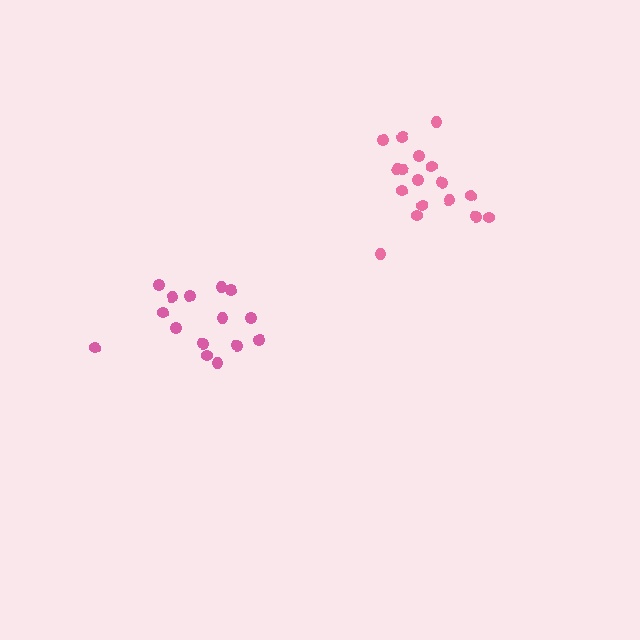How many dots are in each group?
Group 1: 15 dots, Group 2: 17 dots (32 total).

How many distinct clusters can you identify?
There are 2 distinct clusters.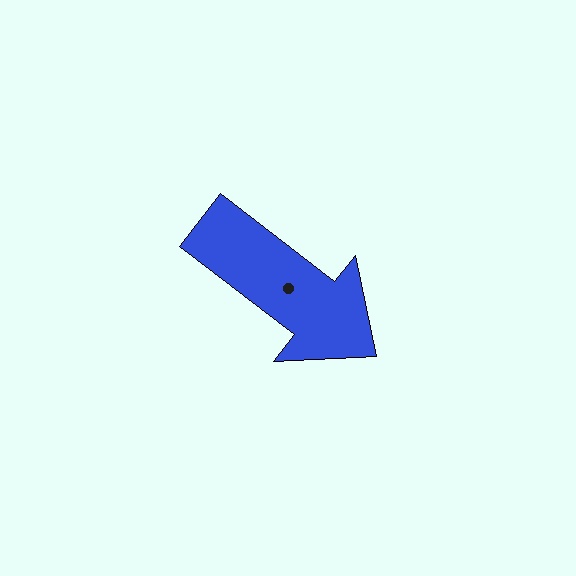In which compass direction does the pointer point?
Southeast.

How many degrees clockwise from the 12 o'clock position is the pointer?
Approximately 128 degrees.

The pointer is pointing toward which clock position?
Roughly 4 o'clock.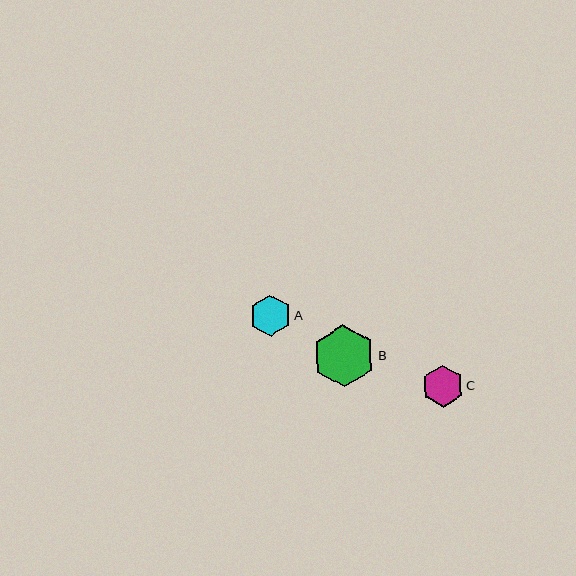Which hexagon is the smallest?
Hexagon A is the smallest with a size of approximately 41 pixels.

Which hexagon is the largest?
Hexagon B is the largest with a size of approximately 62 pixels.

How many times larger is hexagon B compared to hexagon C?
Hexagon B is approximately 1.5 times the size of hexagon C.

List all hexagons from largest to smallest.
From largest to smallest: B, C, A.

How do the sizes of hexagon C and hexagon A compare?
Hexagon C and hexagon A are approximately the same size.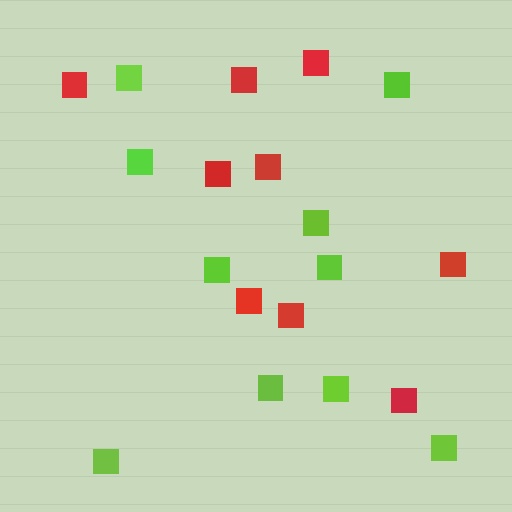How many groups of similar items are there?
There are 2 groups: one group of red squares (9) and one group of lime squares (10).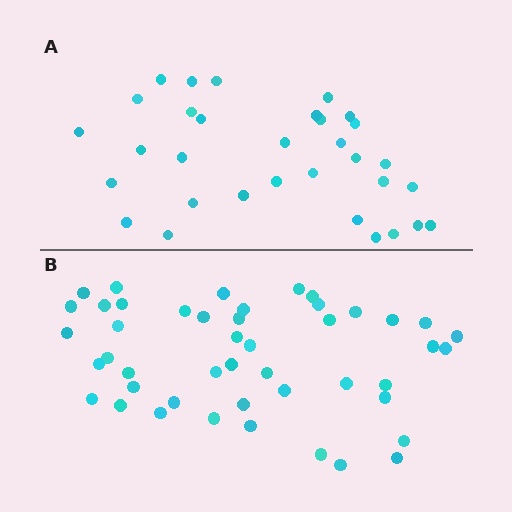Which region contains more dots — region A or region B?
Region B (the bottom region) has more dots.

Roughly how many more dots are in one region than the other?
Region B has approximately 15 more dots than region A.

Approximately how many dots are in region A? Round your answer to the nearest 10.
About 30 dots. (The exact count is 32, which rounds to 30.)